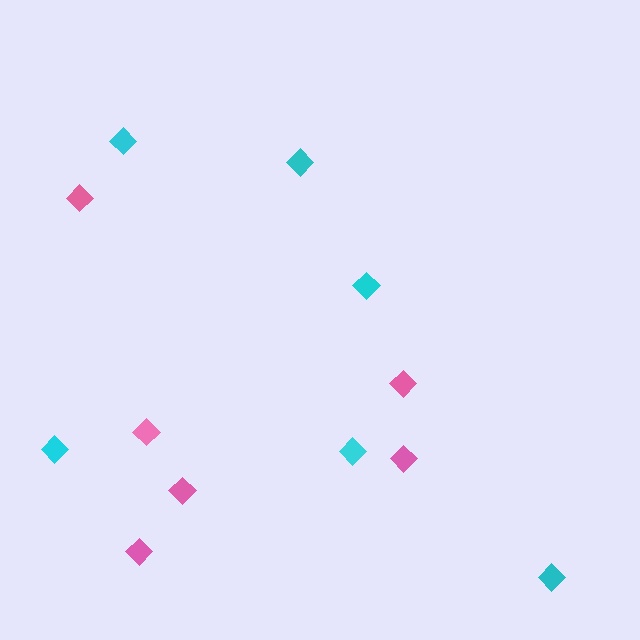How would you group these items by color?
There are 2 groups: one group of pink diamonds (6) and one group of cyan diamonds (6).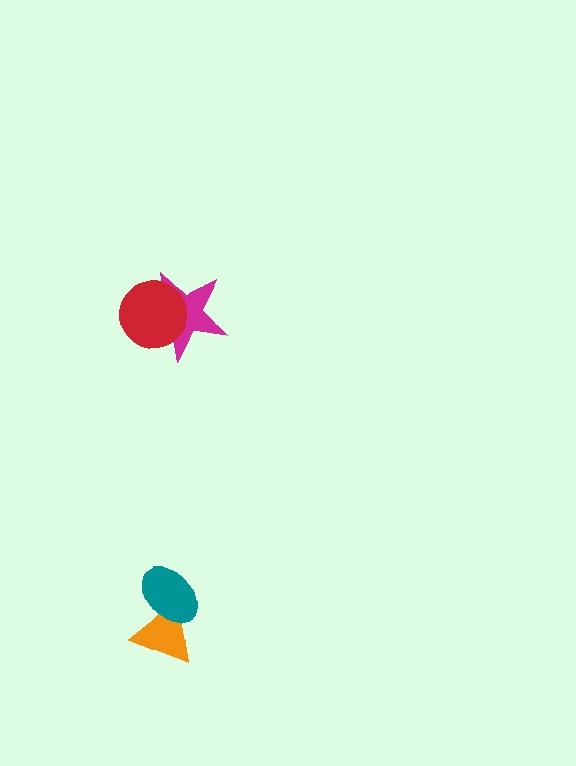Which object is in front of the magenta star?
The red circle is in front of the magenta star.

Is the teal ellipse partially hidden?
No, no other shape covers it.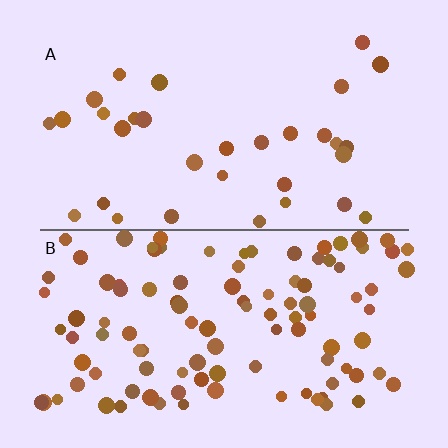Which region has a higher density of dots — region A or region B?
B (the bottom).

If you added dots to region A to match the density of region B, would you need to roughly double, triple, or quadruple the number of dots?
Approximately triple.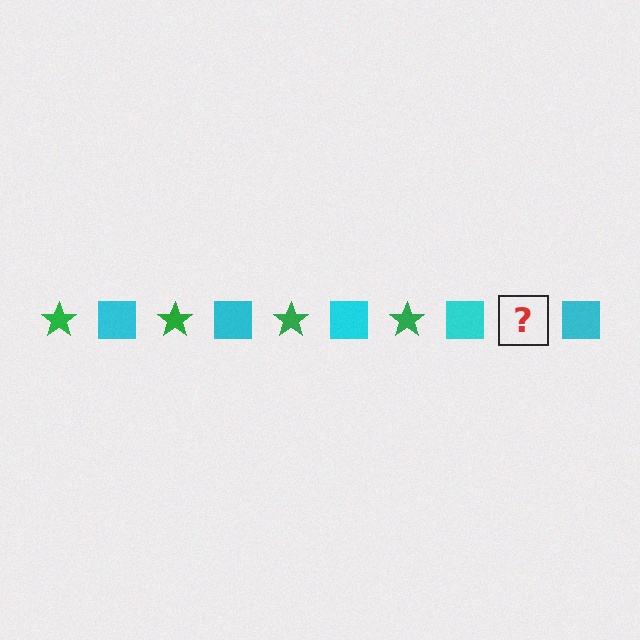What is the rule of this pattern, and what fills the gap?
The rule is that the pattern alternates between green star and cyan square. The gap should be filled with a green star.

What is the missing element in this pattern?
The missing element is a green star.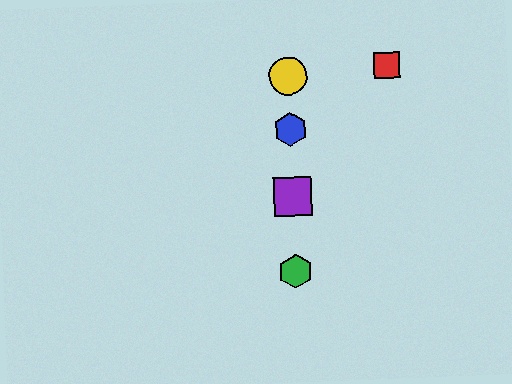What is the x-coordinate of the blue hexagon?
The blue hexagon is at x≈290.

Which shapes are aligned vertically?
The blue hexagon, the green hexagon, the yellow circle, the purple square are aligned vertically.